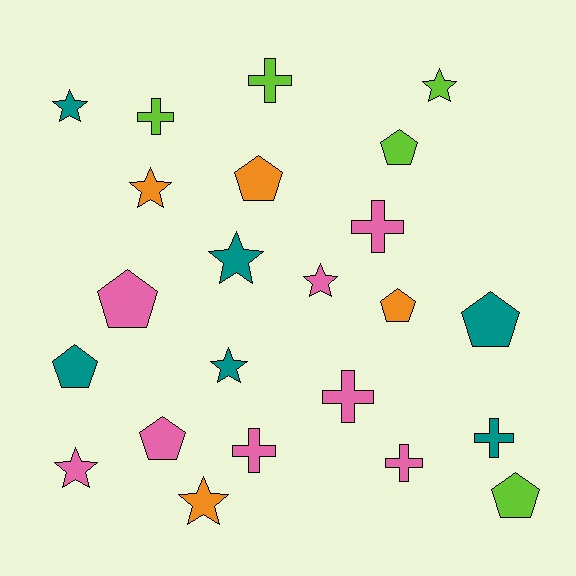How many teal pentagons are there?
There are 2 teal pentagons.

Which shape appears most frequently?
Star, with 8 objects.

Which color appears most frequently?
Pink, with 8 objects.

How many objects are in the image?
There are 23 objects.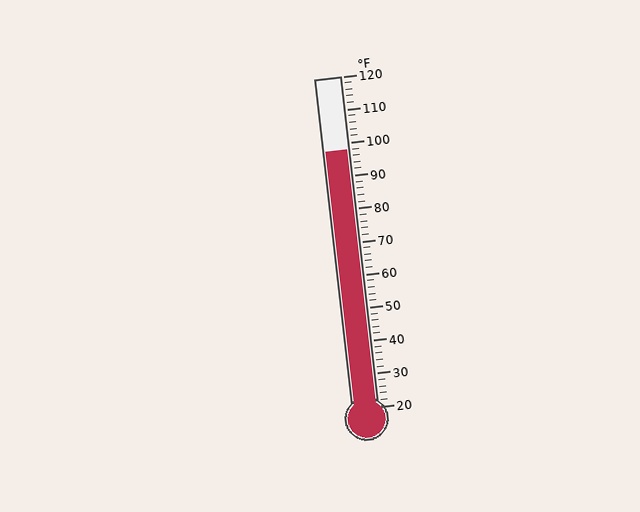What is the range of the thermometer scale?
The thermometer scale ranges from 20°F to 120°F.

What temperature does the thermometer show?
The thermometer shows approximately 98°F.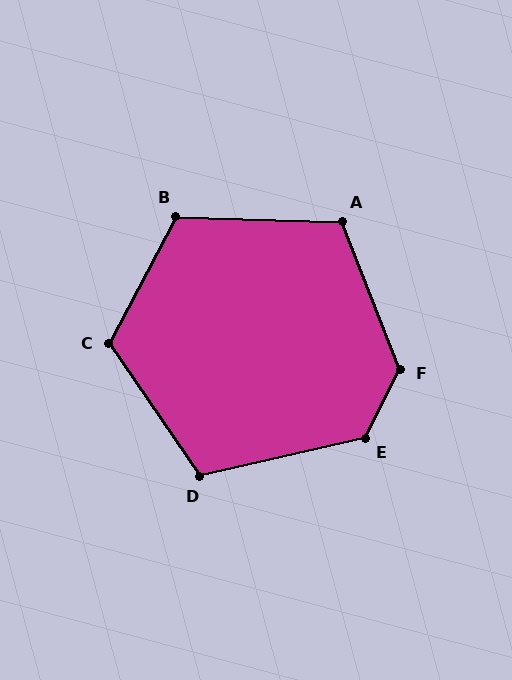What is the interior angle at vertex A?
Approximately 113 degrees (obtuse).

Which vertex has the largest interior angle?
F, at approximately 132 degrees.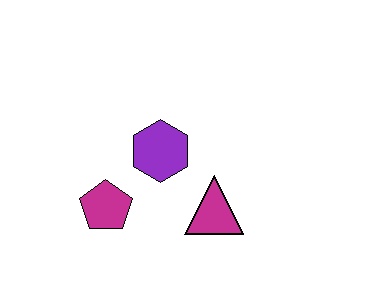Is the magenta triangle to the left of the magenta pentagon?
No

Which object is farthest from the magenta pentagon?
The magenta triangle is farthest from the magenta pentagon.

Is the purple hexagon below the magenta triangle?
No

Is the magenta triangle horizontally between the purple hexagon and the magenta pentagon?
No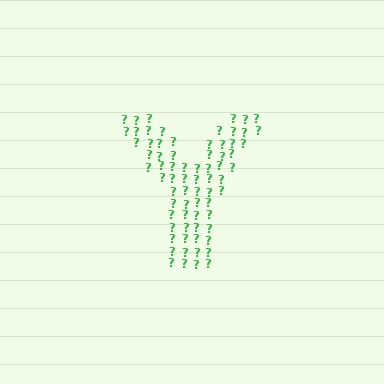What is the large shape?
The large shape is the letter Y.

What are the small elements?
The small elements are question marks.